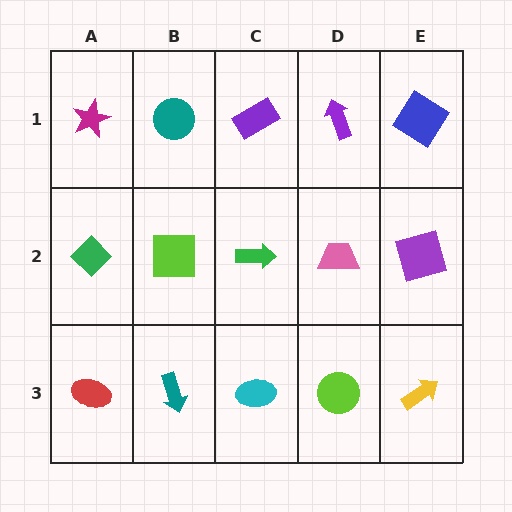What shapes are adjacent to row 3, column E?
A purple square (row 2, column E), a lime circle (row 3, column D).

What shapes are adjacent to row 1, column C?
A green arrow (row 2, column C), a teal circle (row 1, column B), a purple arrow (row 1, column D).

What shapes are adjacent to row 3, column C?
A green arrow (row 2, column C), a teal arrow (row 3, column B), a lime circle (row 3, column D).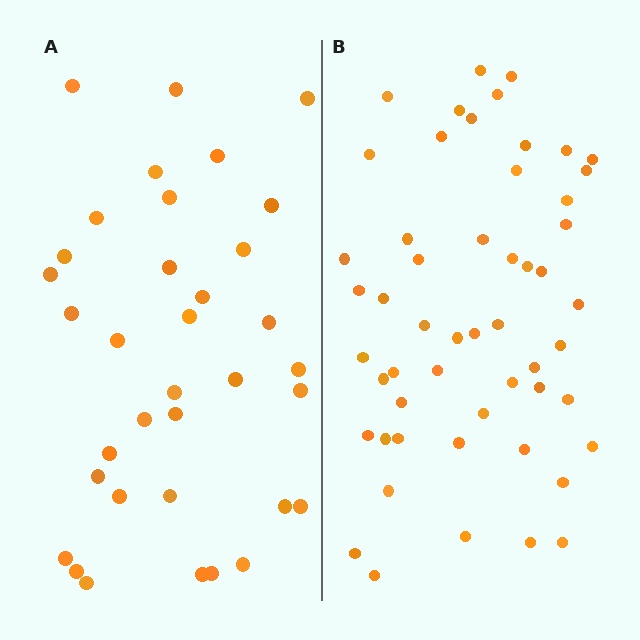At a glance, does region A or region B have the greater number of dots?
Region B (the right region) has more dots.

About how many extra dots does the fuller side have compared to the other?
Region B has approximately 20 more dots than region A.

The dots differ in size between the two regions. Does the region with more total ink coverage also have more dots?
No. Region A has more total ink coverage because its dots are larger, but region B actually contains more individual dots. Total area can be misleading — the number of items is what matters here.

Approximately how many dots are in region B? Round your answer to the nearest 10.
About 50 dots. (The exact count is 53, which rounds to 50.)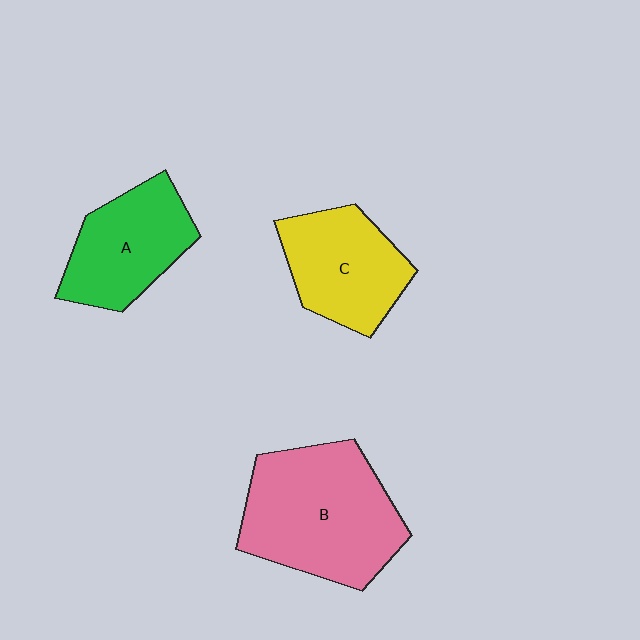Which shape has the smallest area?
Shape A (green).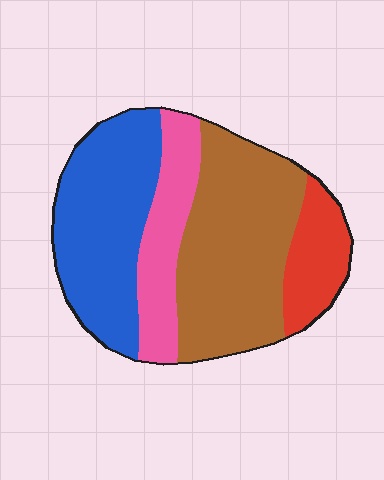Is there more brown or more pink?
Brown.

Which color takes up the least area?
Red, at roughly 10%.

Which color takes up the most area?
Brown, at roughly 40%.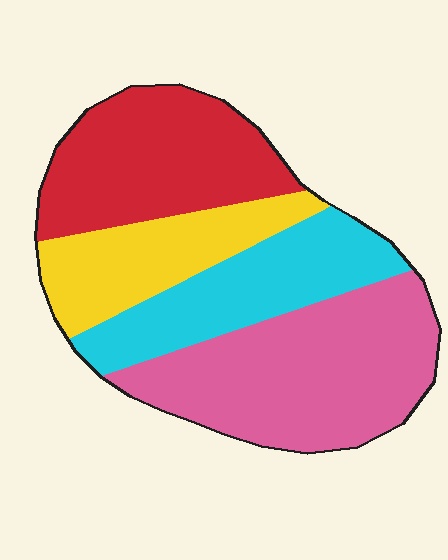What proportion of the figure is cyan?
Cyan covers about 20% of the figure.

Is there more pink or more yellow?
Pink.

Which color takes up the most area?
Pink, at roughly 35%.